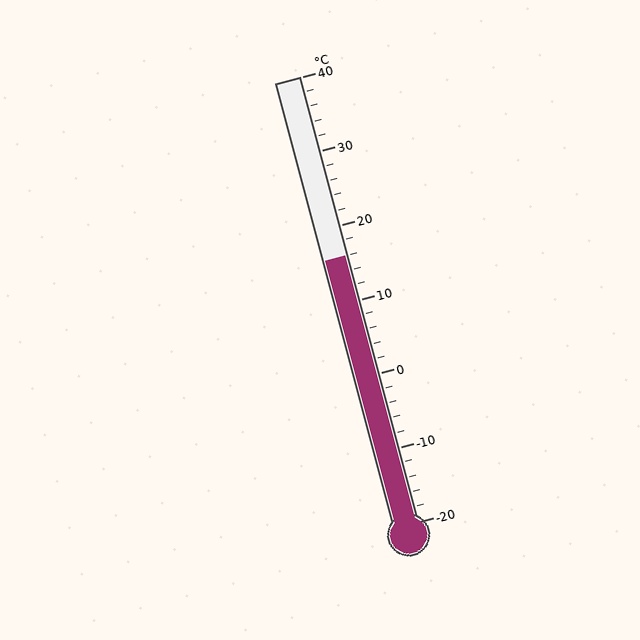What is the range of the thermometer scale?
The thermometer scale ranges from -20°C to 40°C.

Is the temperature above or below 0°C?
The temperature is above 0°C.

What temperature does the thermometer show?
The thermometer shows approximately 16°C.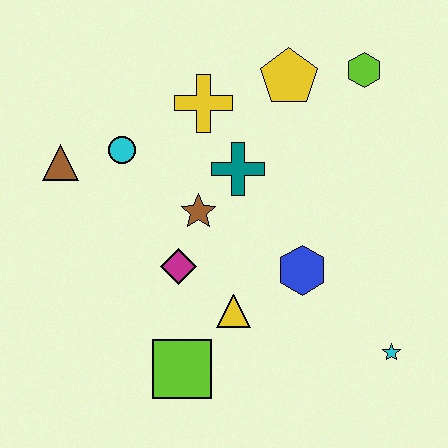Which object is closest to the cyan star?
The blue hexagon is closest to the cyan star.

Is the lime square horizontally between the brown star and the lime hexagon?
No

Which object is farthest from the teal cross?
The cyan star is farthest from the teal cross.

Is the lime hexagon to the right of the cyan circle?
Yes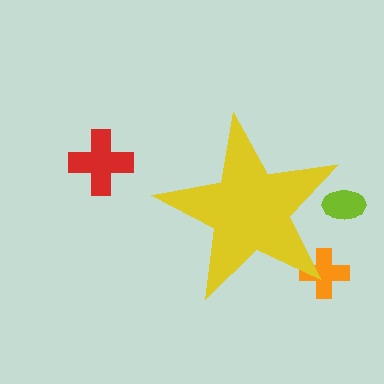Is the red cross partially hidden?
No, the red cross is fully visible.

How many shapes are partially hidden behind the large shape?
2 shapes are partially hidden.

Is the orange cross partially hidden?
Yes, the orange cross is partially hidden behind the yellow star.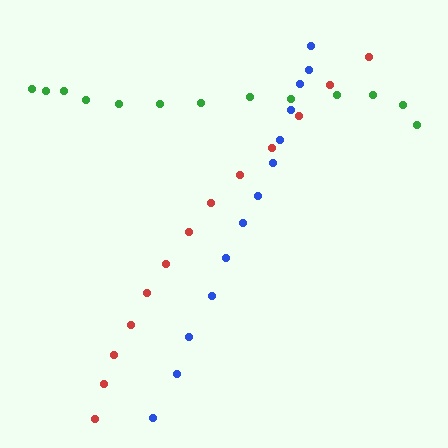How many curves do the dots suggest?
There are 3 distinct paths.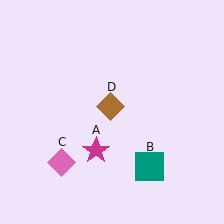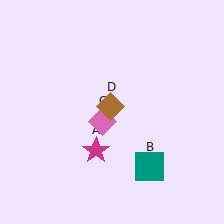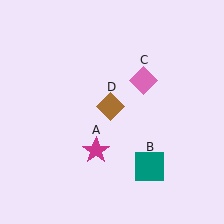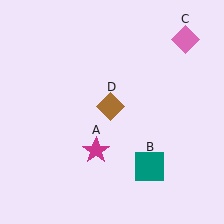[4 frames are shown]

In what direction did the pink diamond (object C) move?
The pink diamond (object C) moved up and to the right.